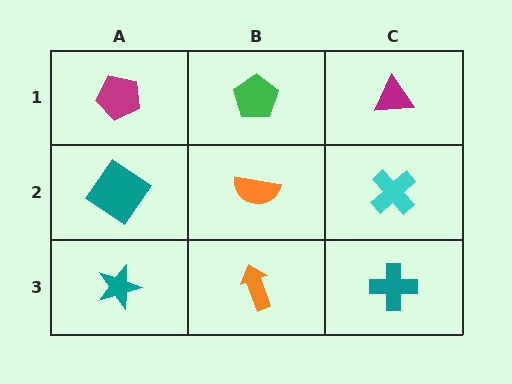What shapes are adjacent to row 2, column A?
A magenta pentagon (row 1, column A), a teal star (row 3, column A), an orange semicircle (row 2, column B).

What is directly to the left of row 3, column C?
An orange arrow.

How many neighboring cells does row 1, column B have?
3.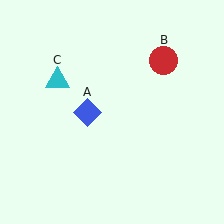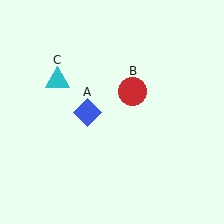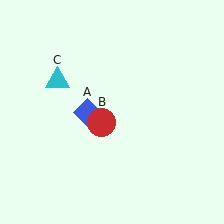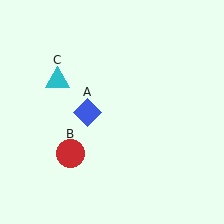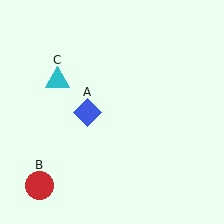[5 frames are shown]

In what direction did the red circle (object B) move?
The red circle (object B) moved down and to the left.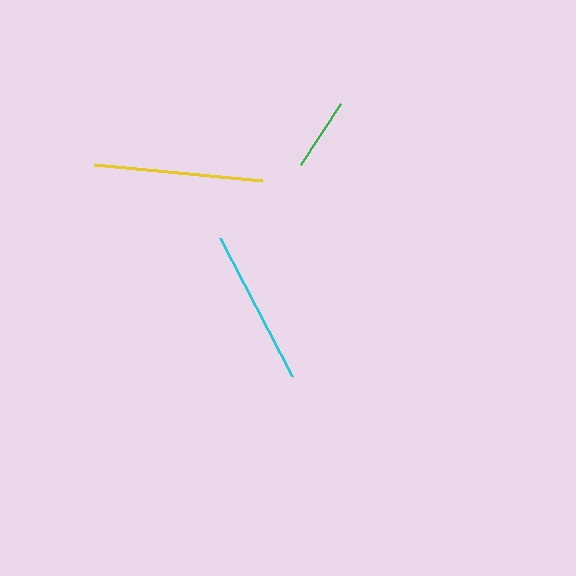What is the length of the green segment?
The green segment is approximately 73 pixels long.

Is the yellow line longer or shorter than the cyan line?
The yellow line is longer than the cyan line.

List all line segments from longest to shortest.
From longest to shortest: yellow, cyan, green.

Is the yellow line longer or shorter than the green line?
The yellow line is longer than the green line.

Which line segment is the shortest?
The green line is the shortest at approximately 73 pixels.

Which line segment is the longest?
The yellow line is the longest at approximately 169 pixels.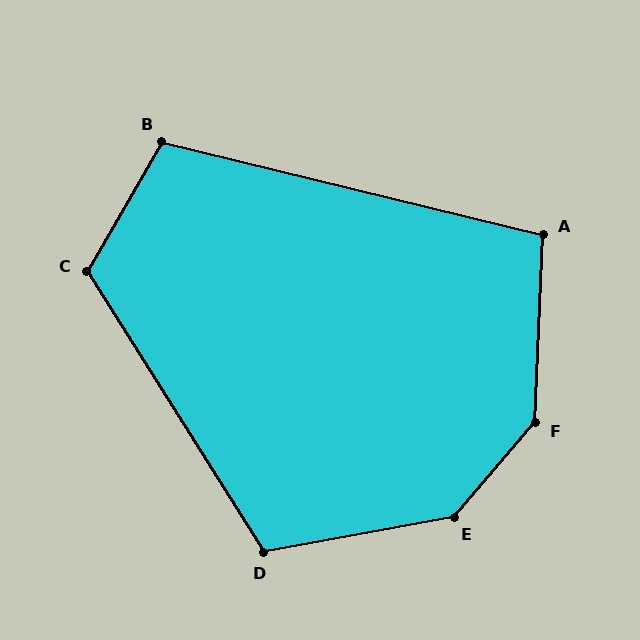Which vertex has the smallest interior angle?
A, at approximately 102 degrees.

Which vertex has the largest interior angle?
F, at approximately 142 degrees.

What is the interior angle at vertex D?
Approximately 112 degrees (obtuse).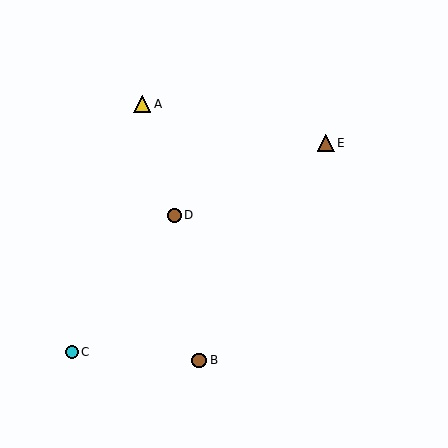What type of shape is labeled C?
Shape C is a cyan circle.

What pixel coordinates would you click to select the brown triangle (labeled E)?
Click at (326, 143) to select the brown triangle E.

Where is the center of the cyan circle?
The center of the cyan circle is at (72, 352).